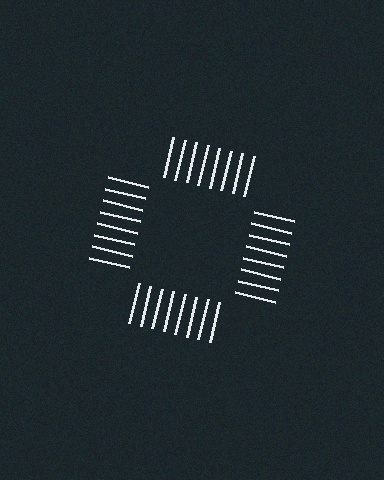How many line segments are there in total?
32 — 8 along each of the 4 edges.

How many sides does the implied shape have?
4 sides — the line-ends trace a square.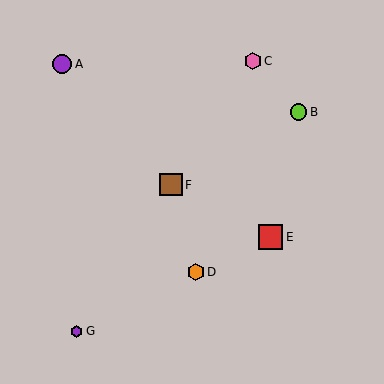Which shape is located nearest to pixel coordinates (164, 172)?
The brown square (labeled F) at (171, 185) is nearest to that location.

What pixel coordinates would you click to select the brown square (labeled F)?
Click at (171, 185) to select the brown square F.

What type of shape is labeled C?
Shape C is a pink hexagon.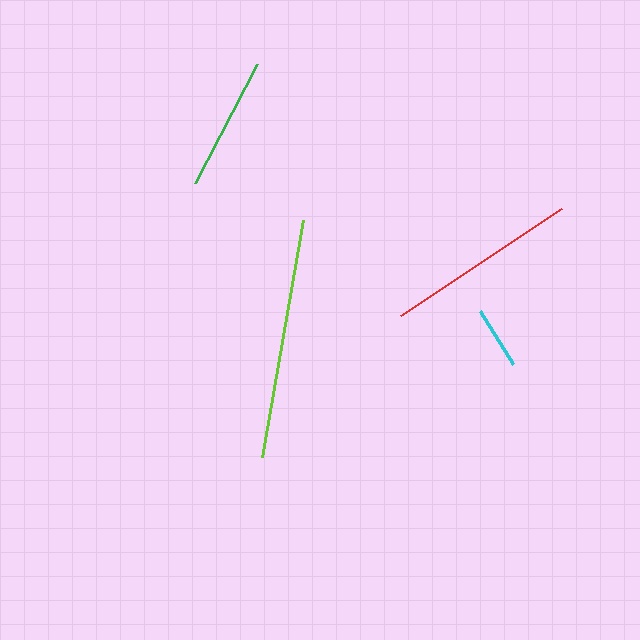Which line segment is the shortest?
The cyan line is the shortest at approximately 62 pixels.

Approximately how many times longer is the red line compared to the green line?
The red line is approximately 1.4 times the length of the green line.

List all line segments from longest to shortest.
From longest to shortest: lime, red, green, cyan.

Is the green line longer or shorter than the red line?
The red line is longer than the green line.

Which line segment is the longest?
The lime line is the longest at approximately 241 pixels.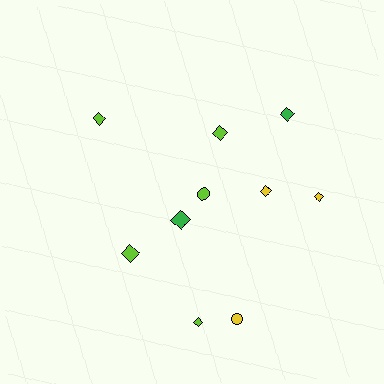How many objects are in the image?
There are 10 objects.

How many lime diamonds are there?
There are 4 lime diamonds.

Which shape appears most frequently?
Diamond, with 8 objects.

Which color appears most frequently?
Lime, with 5 objects.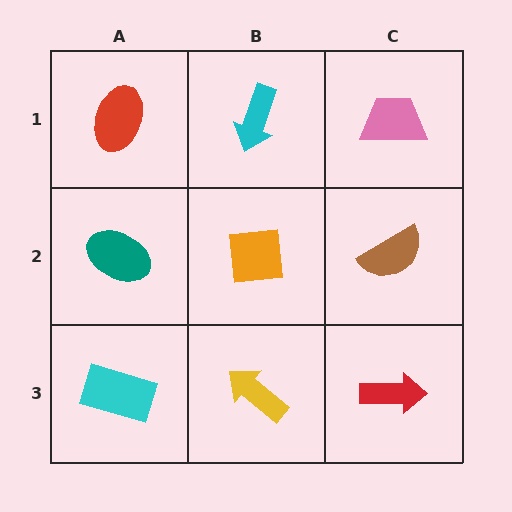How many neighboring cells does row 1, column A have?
2.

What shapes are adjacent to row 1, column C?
A brown semicircle (row 2, column C), a cyan arrow (row 1, column B).